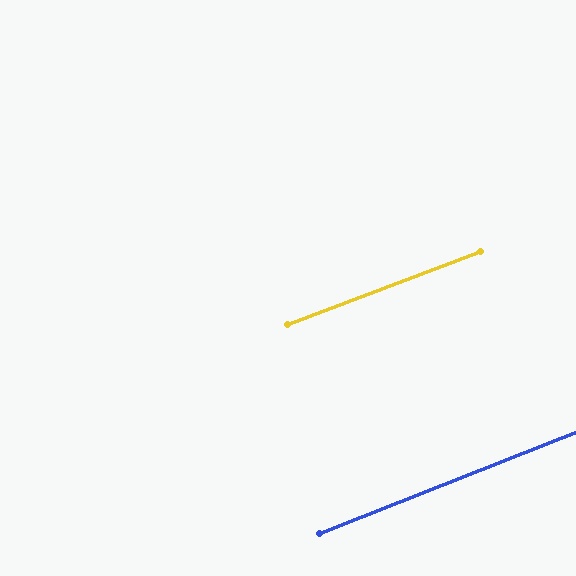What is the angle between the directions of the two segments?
Approximately 1 degree.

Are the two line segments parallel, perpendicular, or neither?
Parallel — their directions differ by only 0.9°.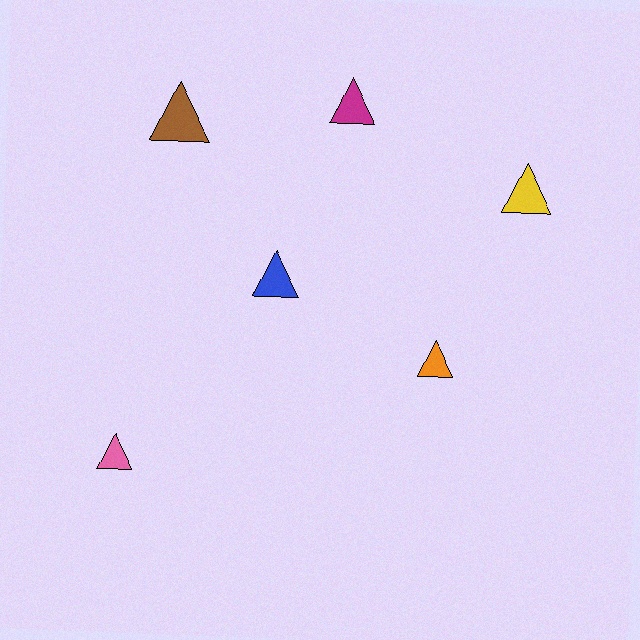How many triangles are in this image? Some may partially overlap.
There are 6 triangles.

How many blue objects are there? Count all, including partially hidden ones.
There is 1 blue object.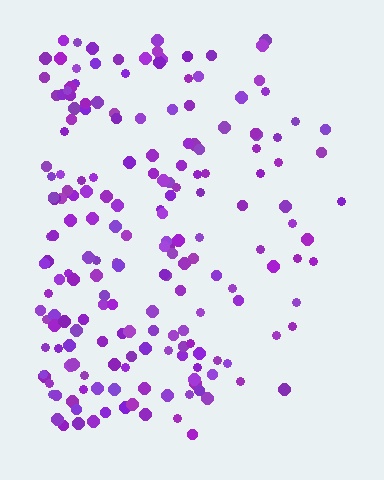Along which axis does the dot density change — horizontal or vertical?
Horizontal.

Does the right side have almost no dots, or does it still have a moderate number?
Still a moderate number, just noticeably fewer than the left.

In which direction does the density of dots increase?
From right to left, with the left side densest.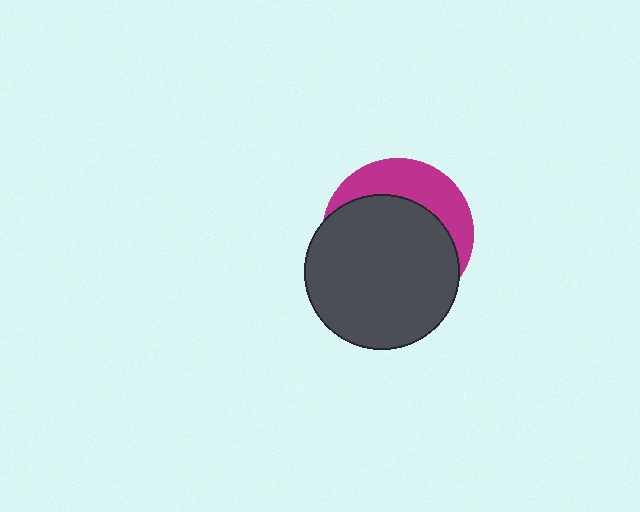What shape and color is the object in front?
The object in front is a dark gray circle.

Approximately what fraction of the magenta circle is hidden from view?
Roughly 68% of the magenta circle is hidden behind the dark gray circle.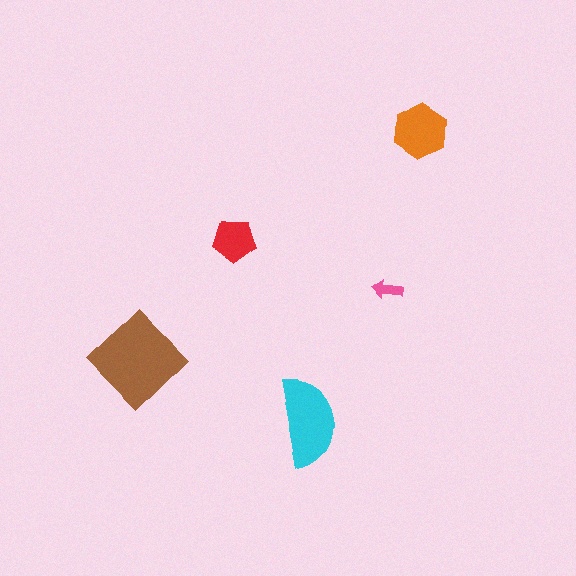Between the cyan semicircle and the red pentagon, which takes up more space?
The cyan semicircle.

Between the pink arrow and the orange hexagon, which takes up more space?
The orange hexagon.